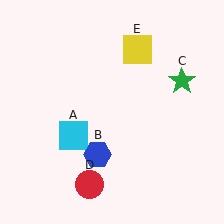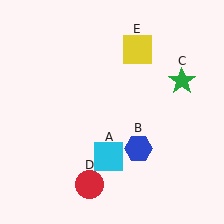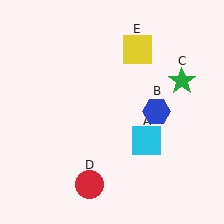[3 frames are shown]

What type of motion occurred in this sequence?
The cyan square (object A), blue hexagon (object B) rotated counterclockwise around the center of the scene.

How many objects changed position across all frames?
2 objects changed position: cyan square (object A), blue hexagon (object B).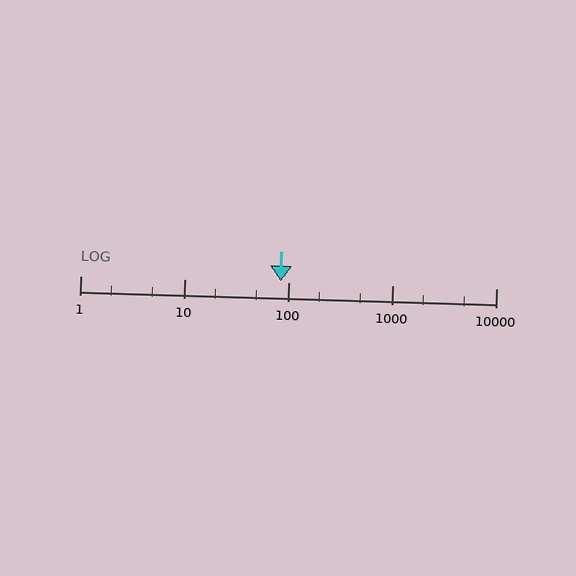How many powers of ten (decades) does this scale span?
The scale spans 4 decades, from 1 to 10000.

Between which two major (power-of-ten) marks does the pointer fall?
The pointer is between 10 and 100.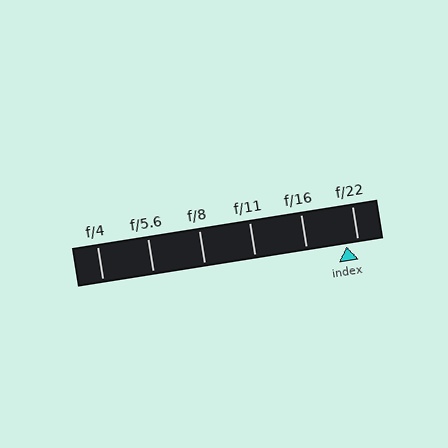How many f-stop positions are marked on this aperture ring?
There are 6 f-stop positions marked.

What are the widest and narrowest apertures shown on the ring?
The widest aperture shown is f/4 and the narrowest is f/22.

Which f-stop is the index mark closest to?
The index mark is closest to f/22.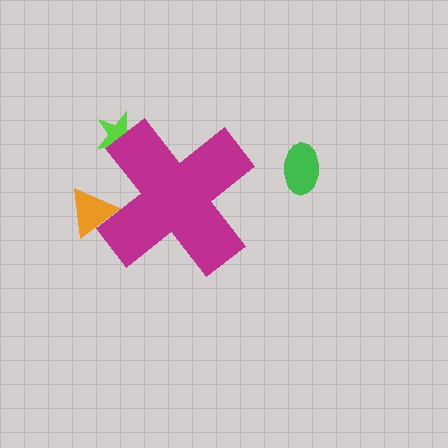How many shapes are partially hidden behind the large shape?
2 shapes are partially hidden.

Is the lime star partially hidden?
Yes, the lime star is partially hidden behind the magenta cross.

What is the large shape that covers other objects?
A magenta cross.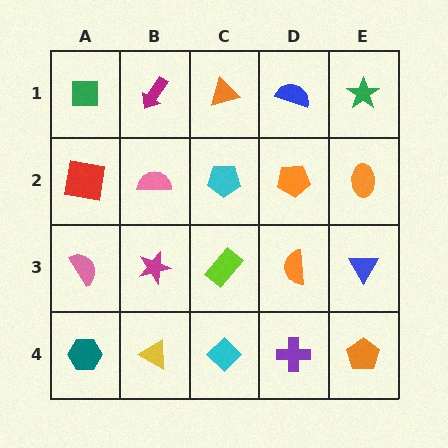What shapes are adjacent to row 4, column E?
A blue triangle (row 3, column E), a purple cross (row 4, column D).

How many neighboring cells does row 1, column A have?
2.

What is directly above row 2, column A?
A green square.